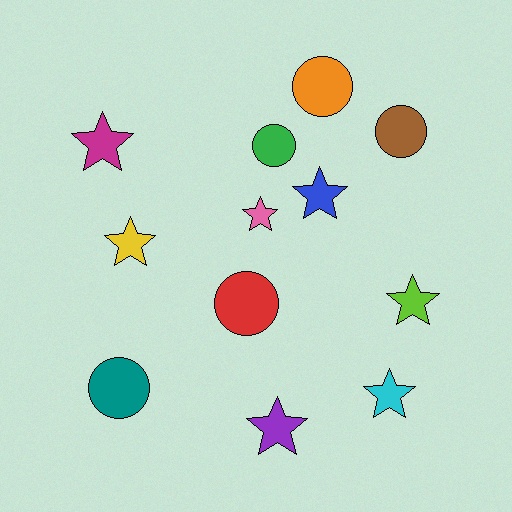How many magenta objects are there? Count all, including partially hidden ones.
There is 1 magenta object.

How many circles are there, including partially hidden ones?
There are 5 circles.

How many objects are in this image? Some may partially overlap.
There are 12 objects.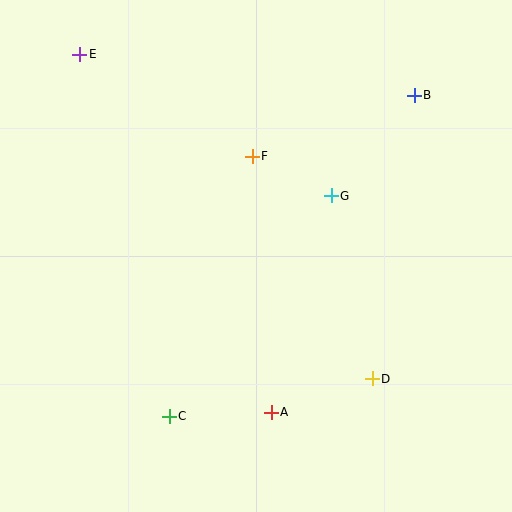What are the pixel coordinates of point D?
Point D is at (372, 379).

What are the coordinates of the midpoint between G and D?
The midpoint between G and D is at (352, 287).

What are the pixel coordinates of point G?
Point G is at (331, 196).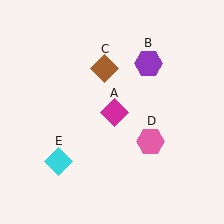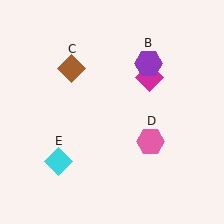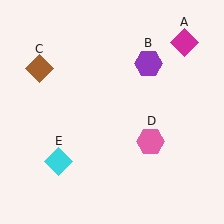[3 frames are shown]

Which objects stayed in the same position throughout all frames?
Purple hexagon (object B) and pink hexagon (object D) and cyan diamond (object E) remained stationary.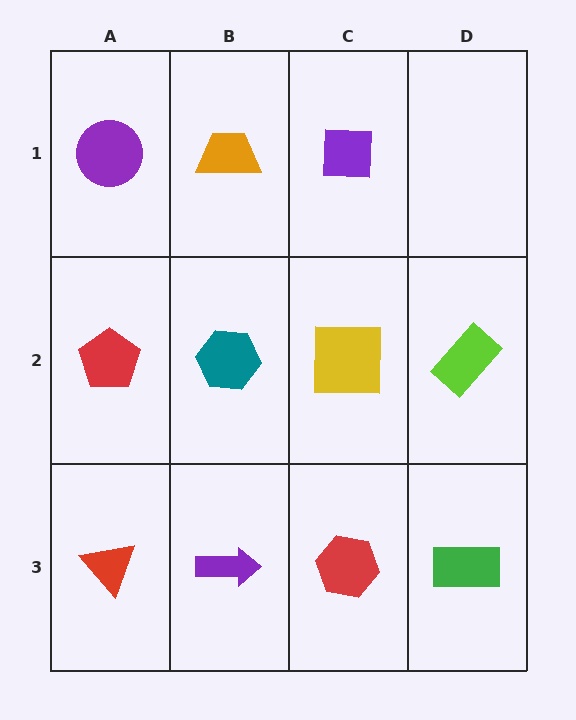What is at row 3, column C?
A red hexagon.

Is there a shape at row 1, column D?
No, that cell is empty.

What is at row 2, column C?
A yellow square.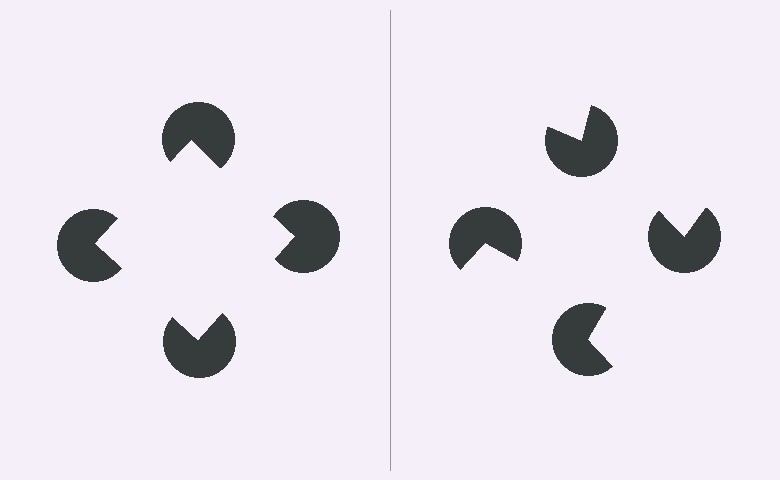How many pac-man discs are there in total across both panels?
8 — 4 on each side.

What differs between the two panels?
The pac-man discs are positioned identically on both sides; only the wedge orientations differ. On the left they align to a square; on the right they are misaligned.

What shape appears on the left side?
An illusory square.